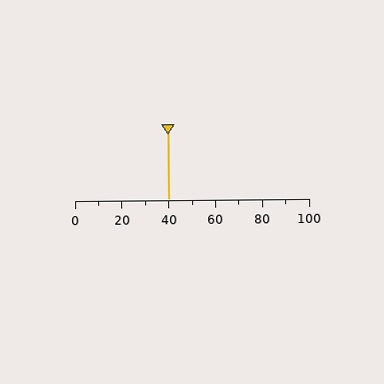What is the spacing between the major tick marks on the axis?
The major ticks are spaced 20 apart.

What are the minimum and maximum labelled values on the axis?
The axis runs from 0 to 100.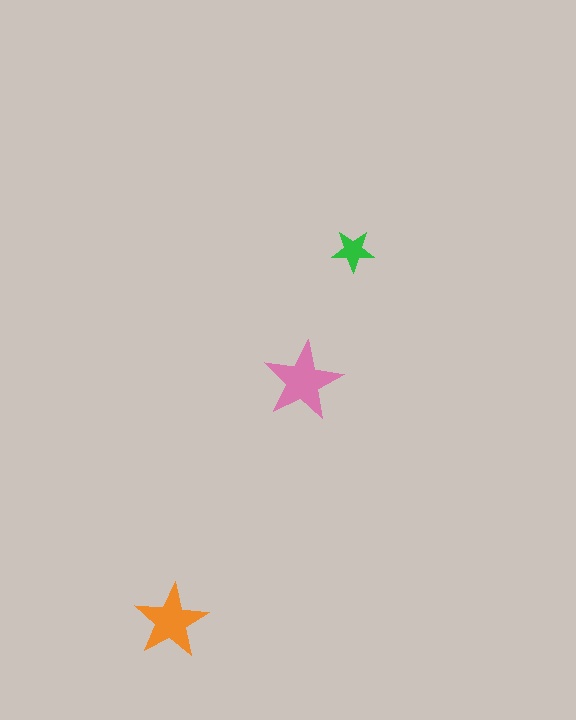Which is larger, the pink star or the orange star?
The pink one.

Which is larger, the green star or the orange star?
The orange one.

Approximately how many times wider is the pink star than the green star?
About 2 times wider.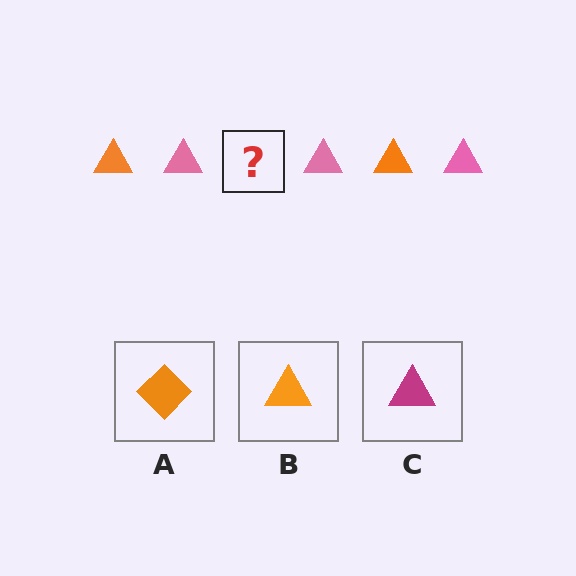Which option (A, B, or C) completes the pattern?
B.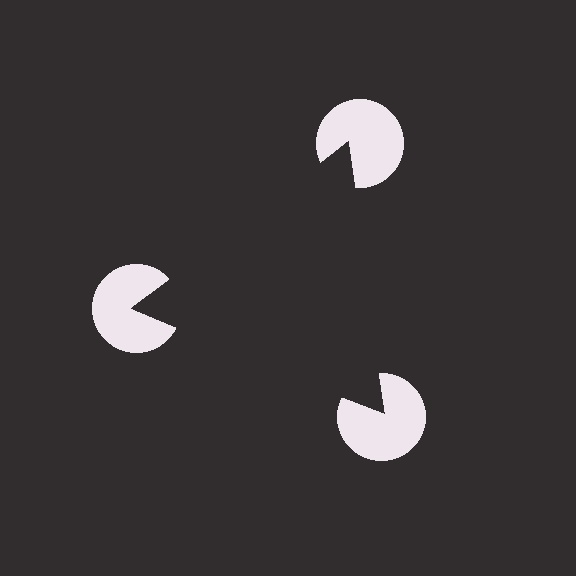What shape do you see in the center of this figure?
An illusory triangle — its edges are inferred from the aligned wedge cuts in the pac-man discs, not physically drawn.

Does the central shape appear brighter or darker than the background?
It typically appears slightly darker than the background, even though no actual brightness change is drawn.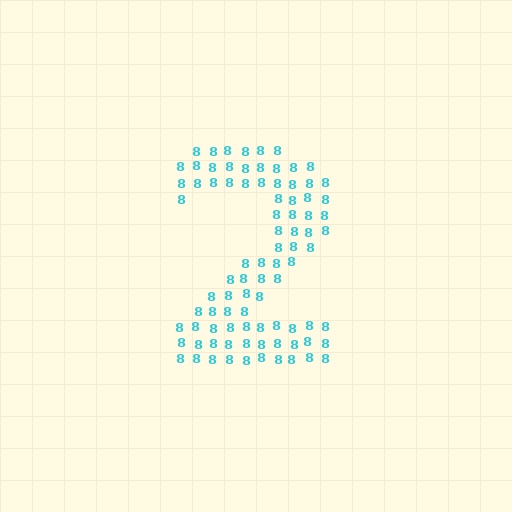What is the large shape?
The large shape is the digit 2.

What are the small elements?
The small elements are digit 8's.